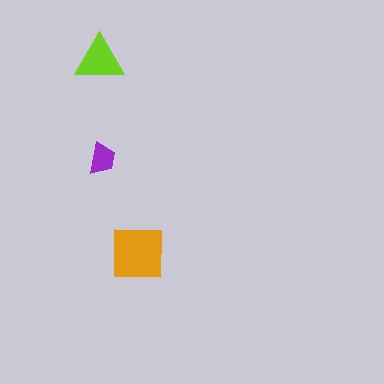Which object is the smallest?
The purple trapezoid.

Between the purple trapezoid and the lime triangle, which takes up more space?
The lime triangle.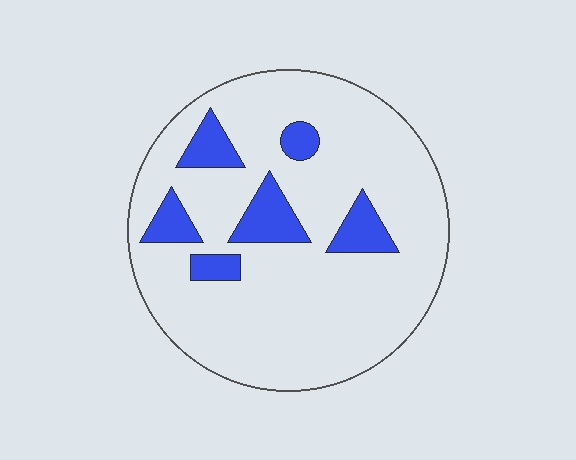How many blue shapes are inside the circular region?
6.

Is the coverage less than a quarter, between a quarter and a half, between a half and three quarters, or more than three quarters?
Less than a quarter.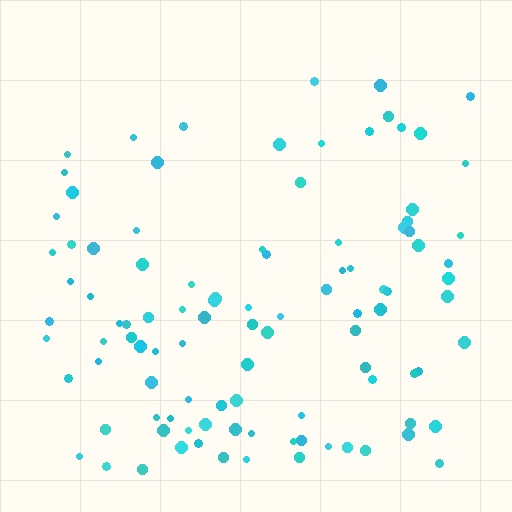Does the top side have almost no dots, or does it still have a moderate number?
Still a moderate number, just noticeably fewer than the bottom.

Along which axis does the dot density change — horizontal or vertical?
Vertical.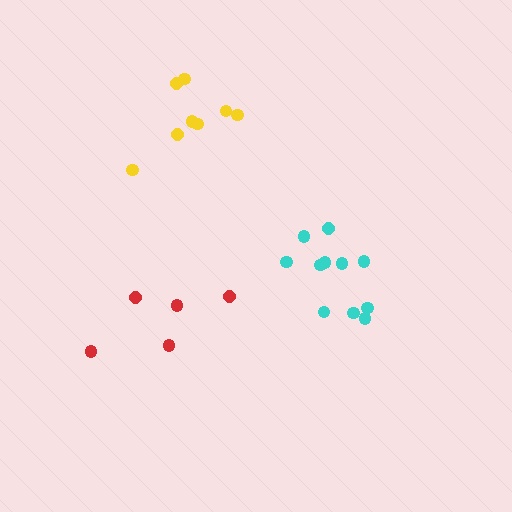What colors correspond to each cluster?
The clusters are colored: yellow, cyan, red.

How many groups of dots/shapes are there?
There are 3 groups.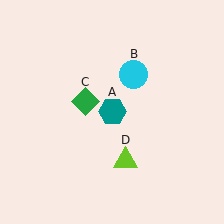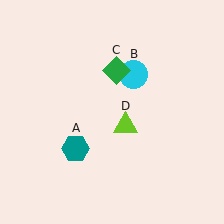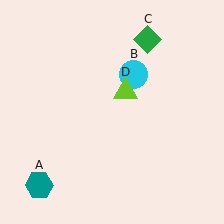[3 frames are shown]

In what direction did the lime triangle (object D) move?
The lime triangle (object D) moved up.